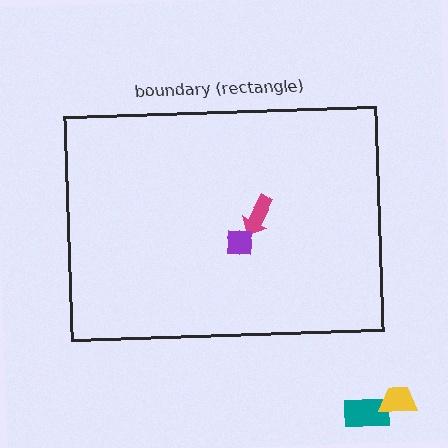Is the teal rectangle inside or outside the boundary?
Outside.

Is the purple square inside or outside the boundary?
Inside.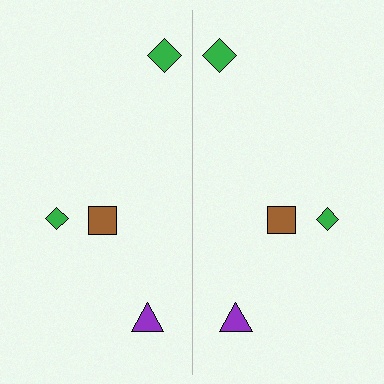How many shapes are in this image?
There are 8 shapes in this image.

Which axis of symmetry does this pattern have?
The pattern has a vertical axis of symmetry running through the center of the image.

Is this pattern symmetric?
Yes, this pattern has bilateral (reflection) symmetry.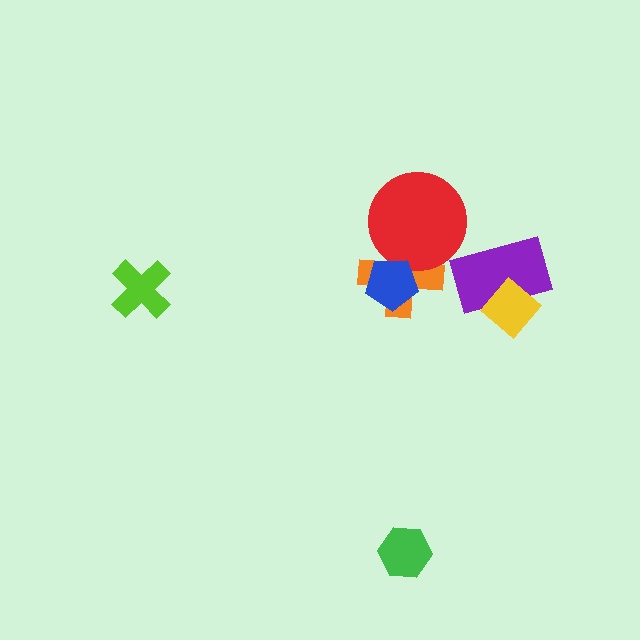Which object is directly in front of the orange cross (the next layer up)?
The red circle is directly in front of the orange cross.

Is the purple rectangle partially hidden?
Yes, it is partially covered by another shape.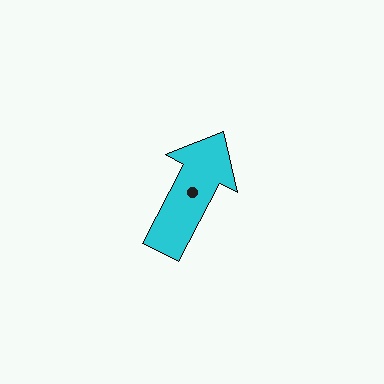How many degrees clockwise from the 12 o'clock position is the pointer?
Approximately 27 degrees.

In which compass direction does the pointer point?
Northeast.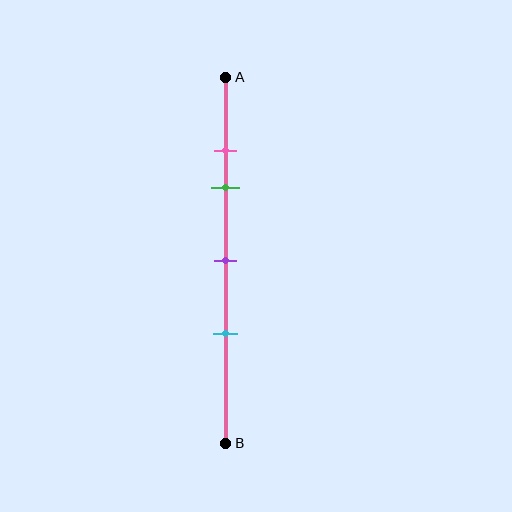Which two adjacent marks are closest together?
The pink and green marks are the closest adjacent pair.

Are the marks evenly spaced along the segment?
No, the marks are not evenly spaced.